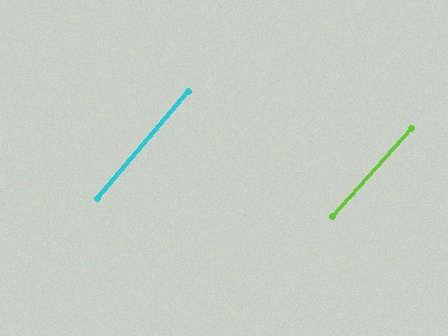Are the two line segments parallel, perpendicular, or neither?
Parallel — their directions differ by only 1.6°.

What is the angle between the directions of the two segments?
Approximately 2 degrees.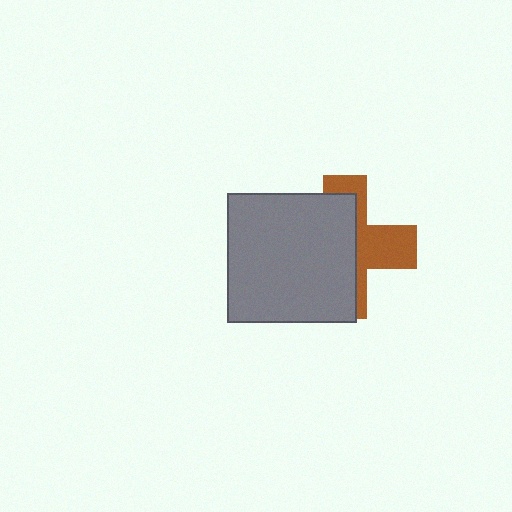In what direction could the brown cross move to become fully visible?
The brown cross could move right. That would shift it out from behind the gray square entirely.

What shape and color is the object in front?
The object in front is a gray square.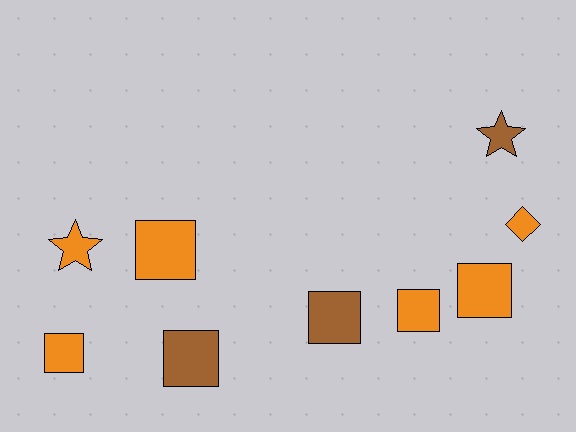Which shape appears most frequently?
Square, with 6 objects.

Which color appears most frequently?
Orange, with 6 objects.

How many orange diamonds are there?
There is 1 orange diamond.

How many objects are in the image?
There are 9 objects.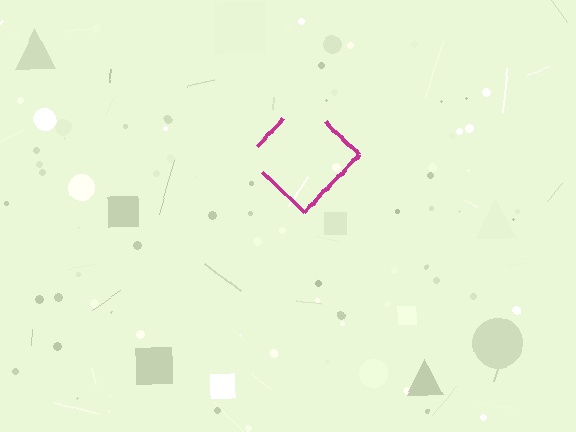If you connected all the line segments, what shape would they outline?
They would outline a diamond.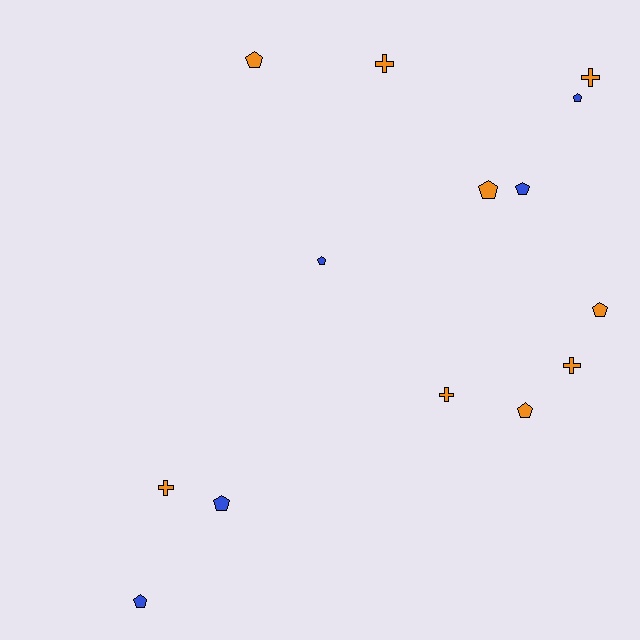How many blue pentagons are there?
There are 5 blue pentagons.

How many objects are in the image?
There are 14 objects.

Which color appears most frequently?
Orange, with 9 objects.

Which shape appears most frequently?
Pentagon, with 9 objects.